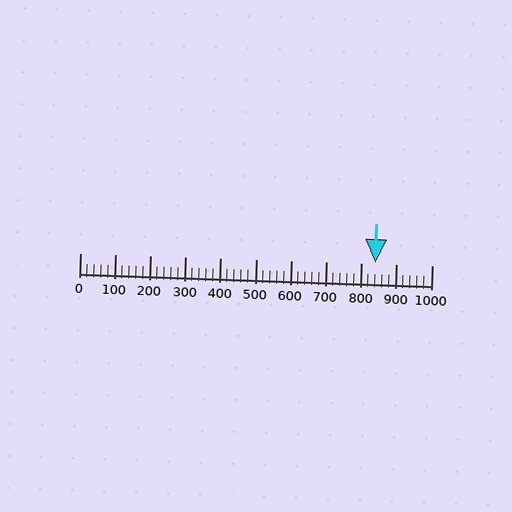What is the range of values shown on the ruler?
The ruler shows values from 0 to 1000.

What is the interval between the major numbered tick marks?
The major tick marks are spaced 100 units apart.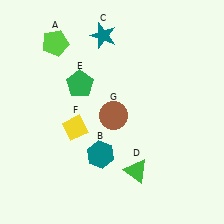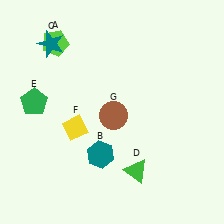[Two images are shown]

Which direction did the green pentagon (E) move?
The green pentagon (E) moved left.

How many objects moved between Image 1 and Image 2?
2 objects moved between the two images.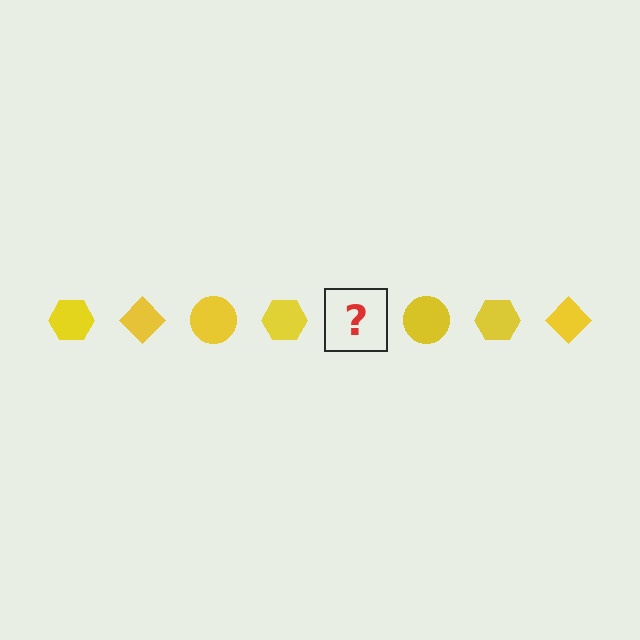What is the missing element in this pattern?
The missing element is a yellow diamond.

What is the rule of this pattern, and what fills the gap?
The rule is that the pattern cycles through hexagon, diamond, circle shapes in yellow. The gap should be filled with a yellow diamond.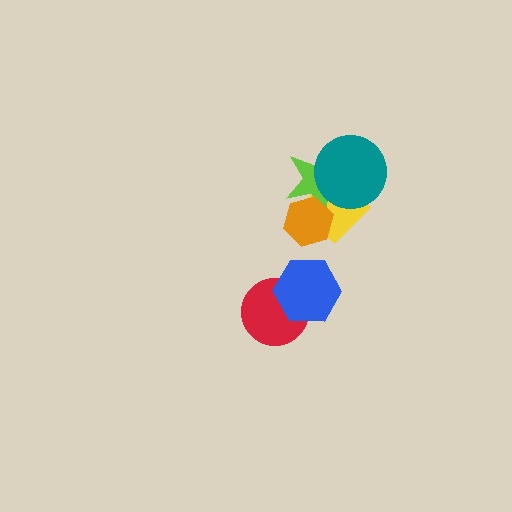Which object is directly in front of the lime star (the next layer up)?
The orange hexagon is directly in front of the lime star.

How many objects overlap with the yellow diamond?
3 objects overlap with the yellow diamond.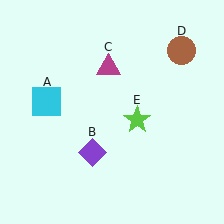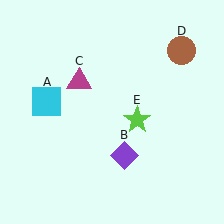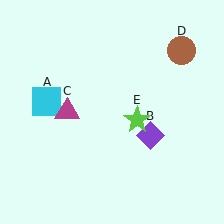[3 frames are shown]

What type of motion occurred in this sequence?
The purple diamond (object B), magenta triangle (object C) rotated counterclockwise around the center of the scene.